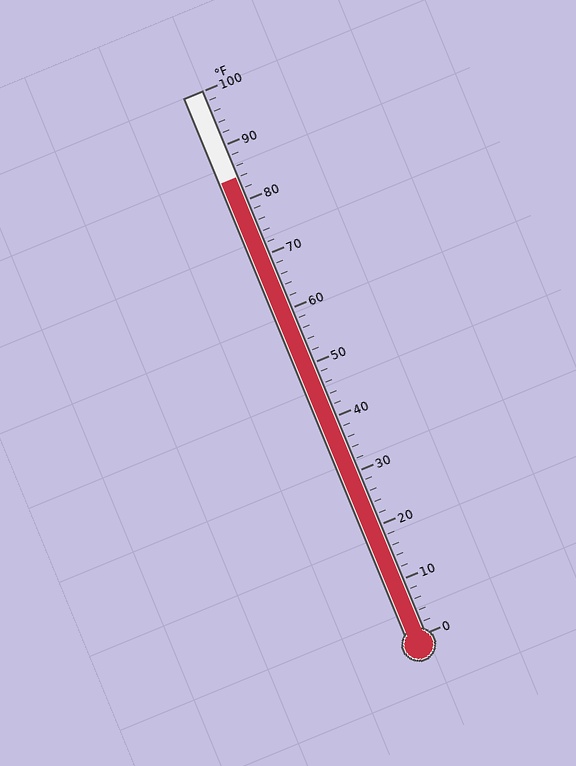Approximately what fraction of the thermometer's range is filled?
The thermometer is filled to approximately 85% of its range.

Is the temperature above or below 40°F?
The temperature is above 40°F.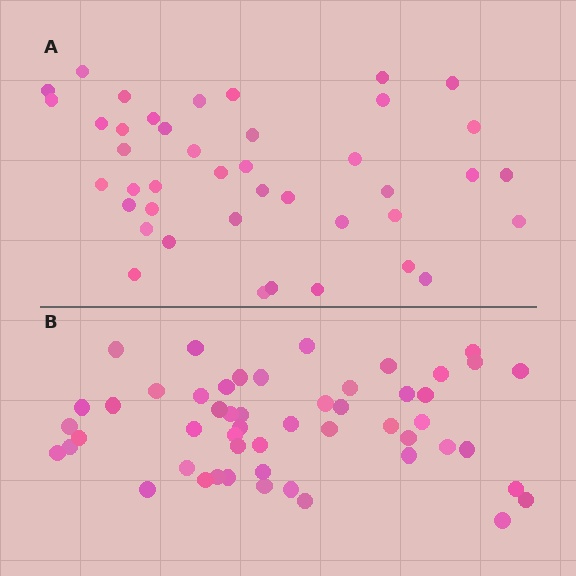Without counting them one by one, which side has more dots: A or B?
Region B (the bottom region) has more dots.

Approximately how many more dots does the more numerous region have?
Region B has roughly 10 or so more dots than region A.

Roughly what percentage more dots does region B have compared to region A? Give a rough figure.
About 25% more.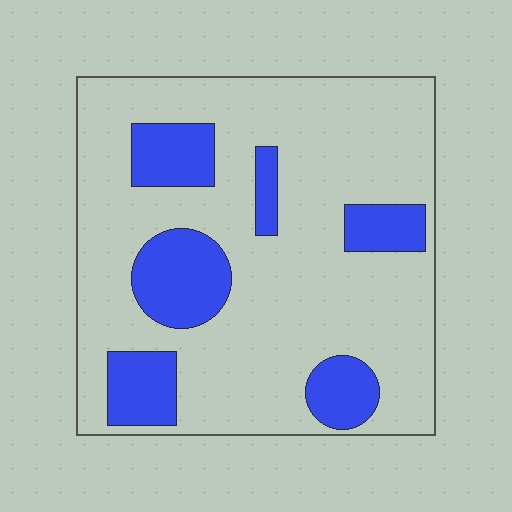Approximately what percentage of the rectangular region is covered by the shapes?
Approximately 20%.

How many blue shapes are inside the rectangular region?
6.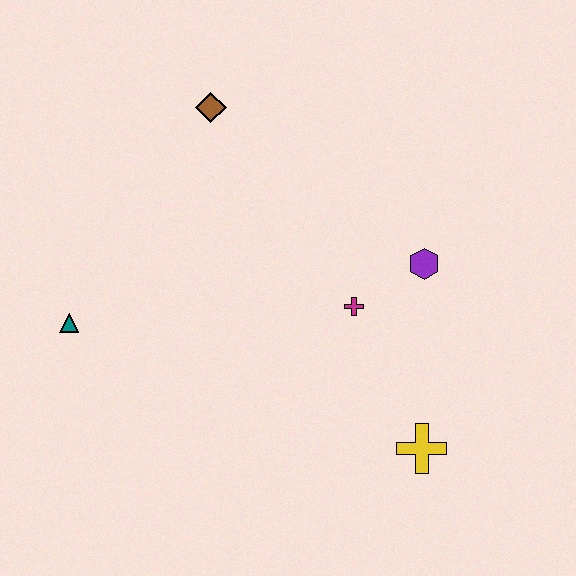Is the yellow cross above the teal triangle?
No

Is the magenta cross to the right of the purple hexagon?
No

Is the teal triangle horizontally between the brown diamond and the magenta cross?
No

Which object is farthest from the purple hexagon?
The teal triangle is farthest from the purple hexagon.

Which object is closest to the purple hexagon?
The magenta cross is closest to the purple hexagon.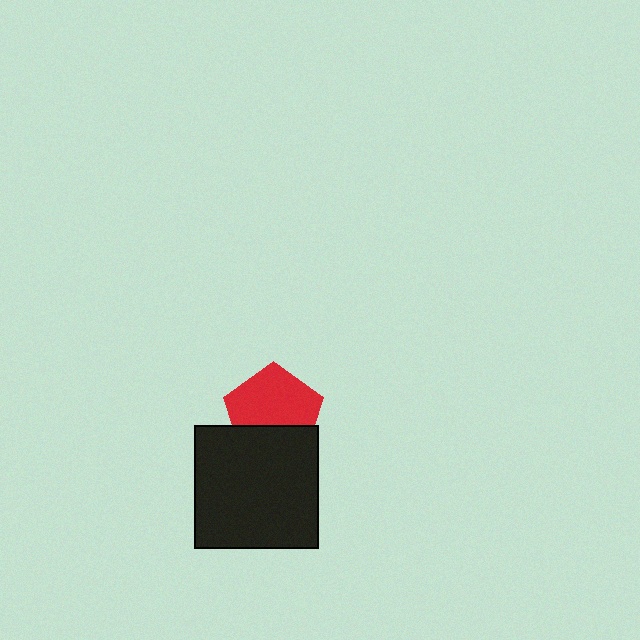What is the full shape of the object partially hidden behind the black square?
The partially hidden object is a red pentagon.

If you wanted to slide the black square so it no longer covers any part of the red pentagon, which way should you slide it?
Slide it down — that is the most direct way to separate the two shapes.